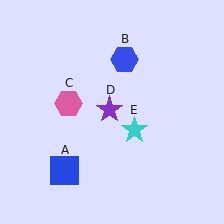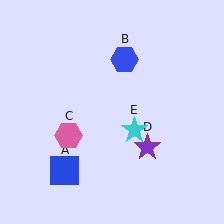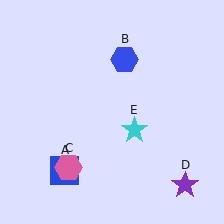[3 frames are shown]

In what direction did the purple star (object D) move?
The purple star (object D) moved down and to the right.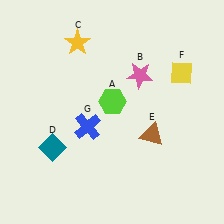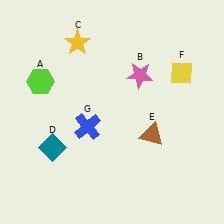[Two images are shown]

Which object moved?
The lime hexagon (A) moved left.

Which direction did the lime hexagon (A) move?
The lime hexagon (A) moved left.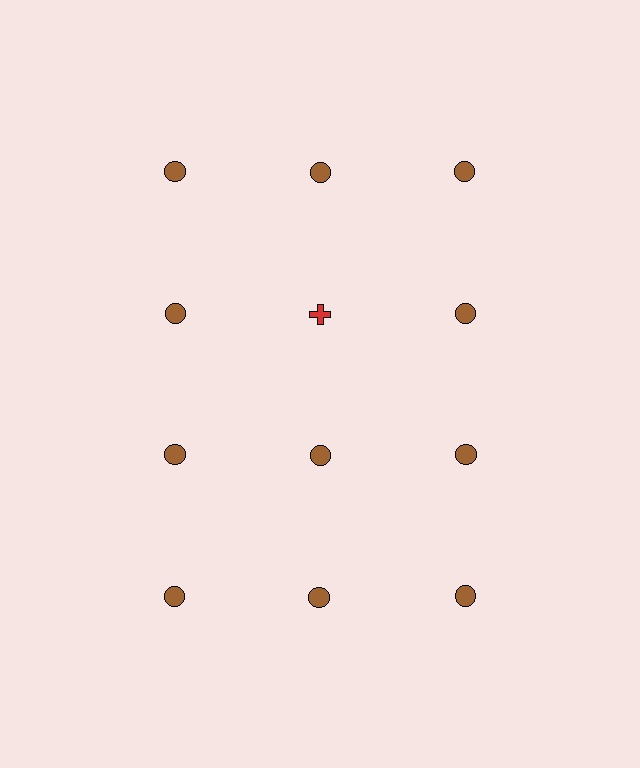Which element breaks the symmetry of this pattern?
The red cross in the second row, second from left column breaks the symmetry. All other shapes are brown circles.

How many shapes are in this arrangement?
There are 12 shapes arranged in a grid pattern.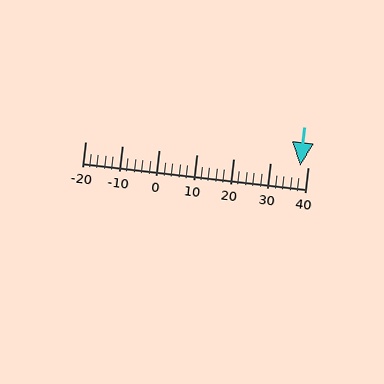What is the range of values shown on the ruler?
The ruler shows values from -20 to 40.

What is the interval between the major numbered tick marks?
The major tick marks are spaced 10 units apart.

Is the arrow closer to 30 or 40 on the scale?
The arrow is closer to 40.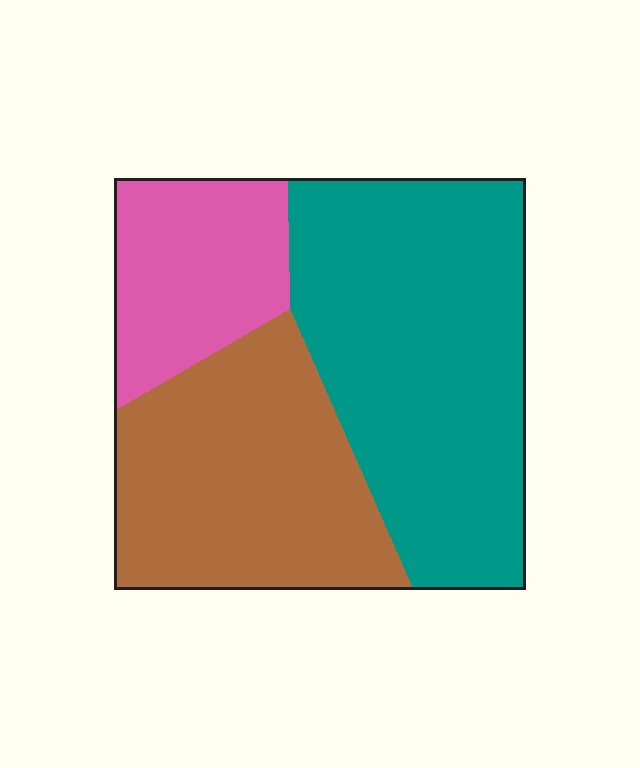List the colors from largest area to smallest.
From largest to smallest: teal, brown, pink.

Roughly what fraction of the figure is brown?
Brown takes up about one third (1/3) of the figure.